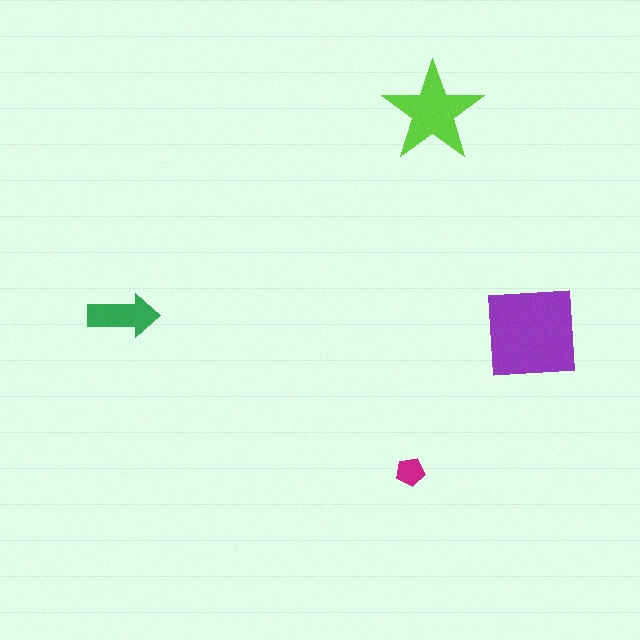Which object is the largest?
The purple square.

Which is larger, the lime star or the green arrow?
The lime star.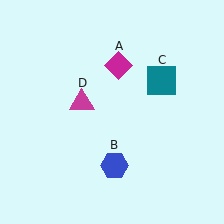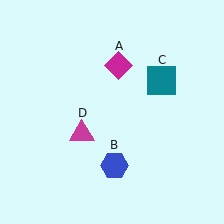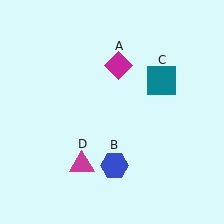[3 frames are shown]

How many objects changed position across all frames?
1 object changed position: magenta triangle (object D).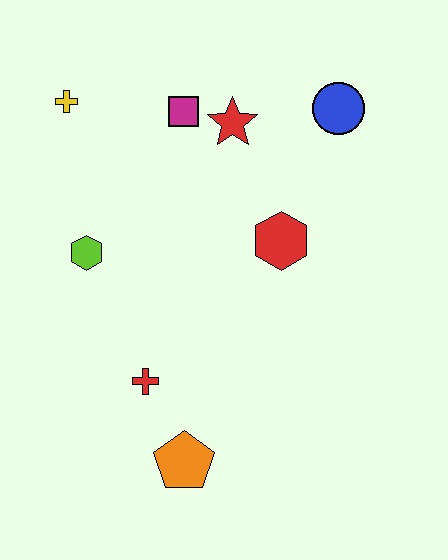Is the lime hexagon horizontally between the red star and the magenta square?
No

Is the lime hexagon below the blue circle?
Yes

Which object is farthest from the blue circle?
The orange pentagon is farthest from the blue circle.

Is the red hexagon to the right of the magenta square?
Yes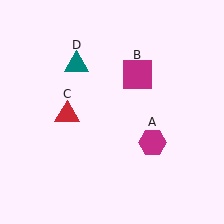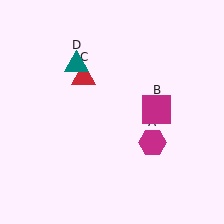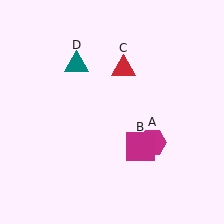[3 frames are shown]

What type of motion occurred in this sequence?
The magenta square (object B), red triangle (object C) rotated clockwise around the center of the scene.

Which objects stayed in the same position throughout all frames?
Magenta hexagon (object A) and teal triangle (object D) remained stationary.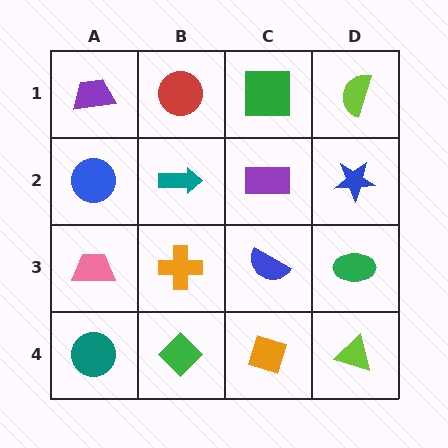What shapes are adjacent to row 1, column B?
A teal arrow (row 2, column B), a purple trapezoid (row 1, column A), a green square (row 1, column C).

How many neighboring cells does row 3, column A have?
3.